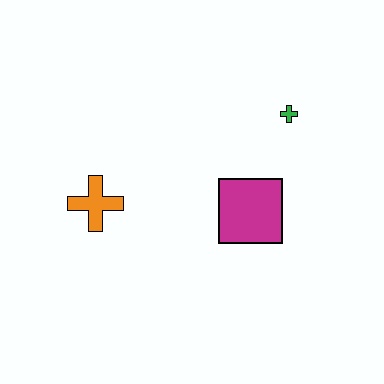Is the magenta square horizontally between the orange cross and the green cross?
Yes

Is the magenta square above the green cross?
No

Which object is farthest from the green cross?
The orange cross is farthest from the green cross.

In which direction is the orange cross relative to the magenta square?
The orange cross is to the left of the magenta square.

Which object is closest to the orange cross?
The magenta square is closest to the orange cross.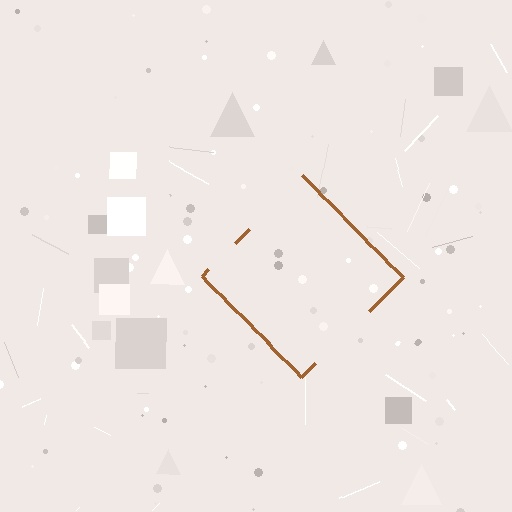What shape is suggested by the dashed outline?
The dashed outline suggests a diamond.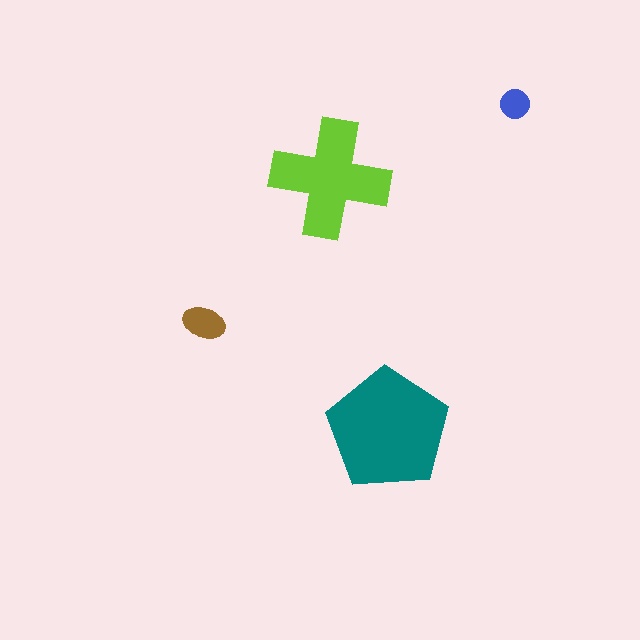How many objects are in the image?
There are 4 objects in the image.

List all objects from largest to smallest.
The teal pentagon, the lime cross, the brown ellipse, the blue circle.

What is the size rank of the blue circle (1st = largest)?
4th.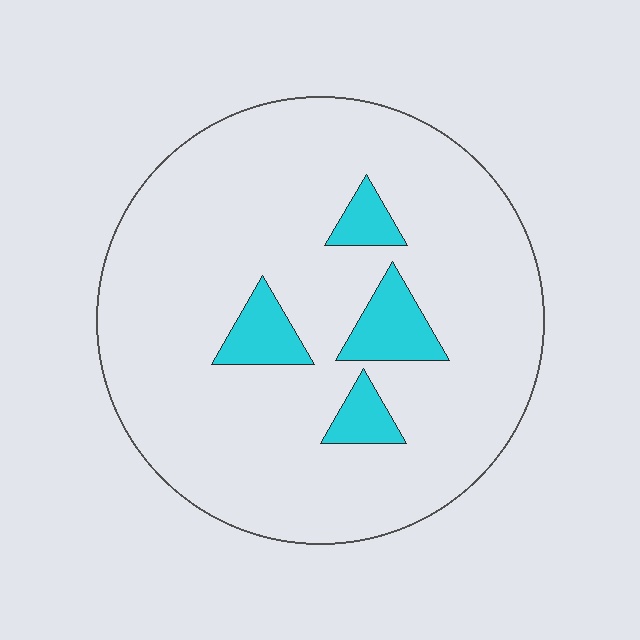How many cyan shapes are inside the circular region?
4.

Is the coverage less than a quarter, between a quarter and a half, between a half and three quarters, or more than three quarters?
Less than a quarter.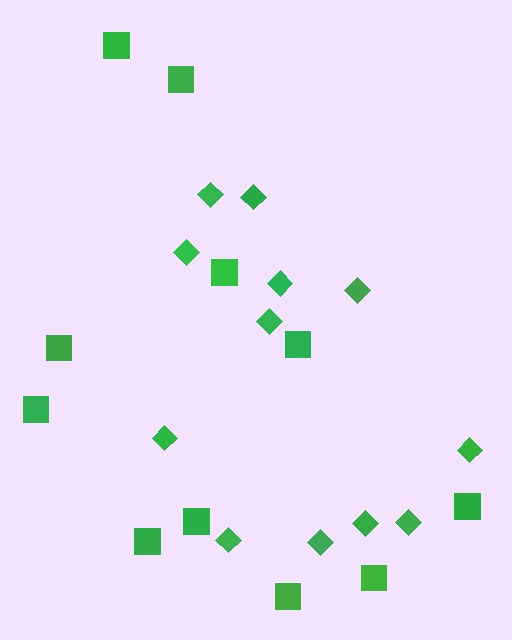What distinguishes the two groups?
There are 2 groups: one group of squares (11) and one group of diamonds (12).